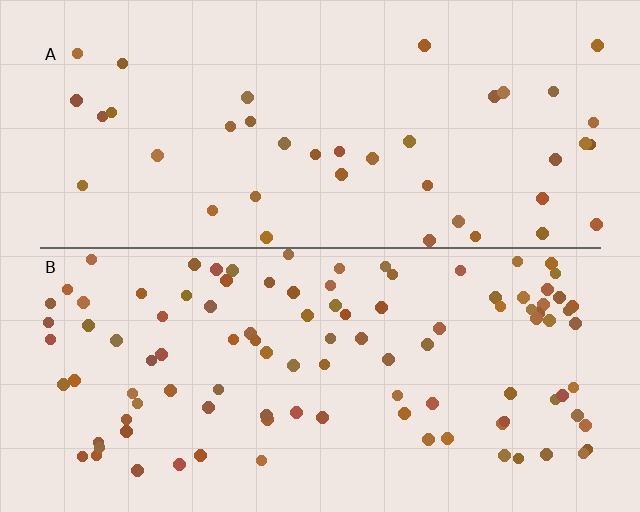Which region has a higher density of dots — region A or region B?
B (the bottom).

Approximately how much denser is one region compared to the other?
Approximately 2.5× — region B over region A.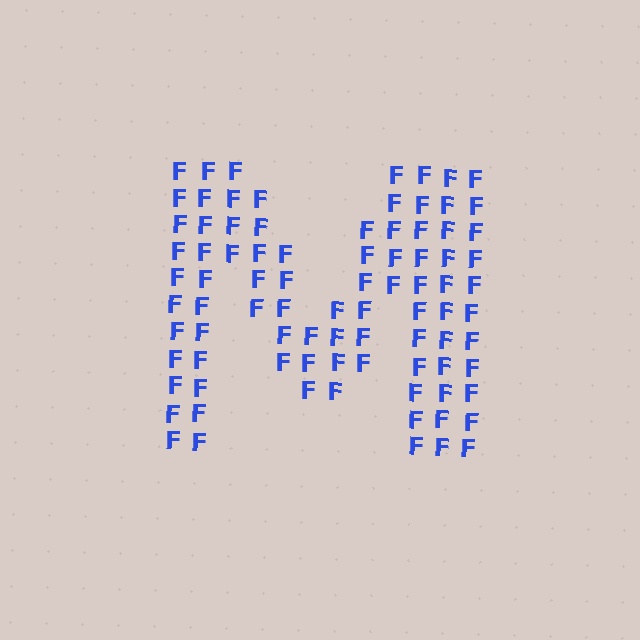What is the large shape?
The large shape is the letter M.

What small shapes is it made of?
It is made of small letter F's.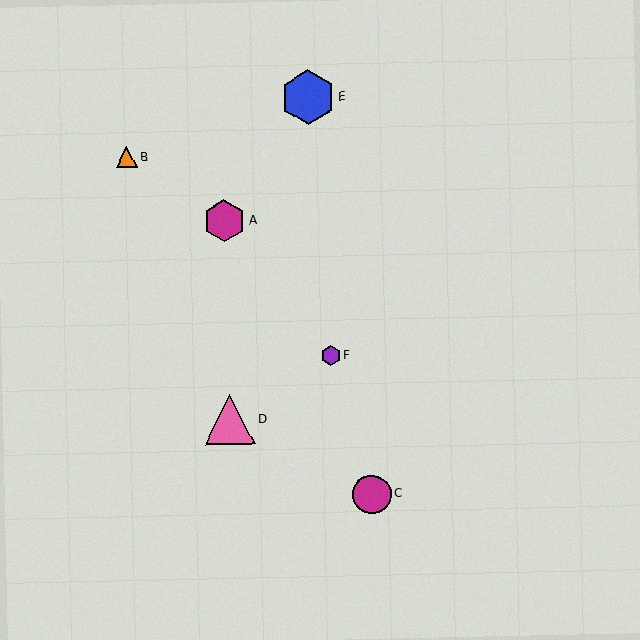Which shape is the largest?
The blue hexagon (labeled E) is the largest.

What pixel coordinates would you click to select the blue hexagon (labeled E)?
Click at (308, 97) to select the blue hexagon E.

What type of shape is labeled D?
Shape D is a pink triangle.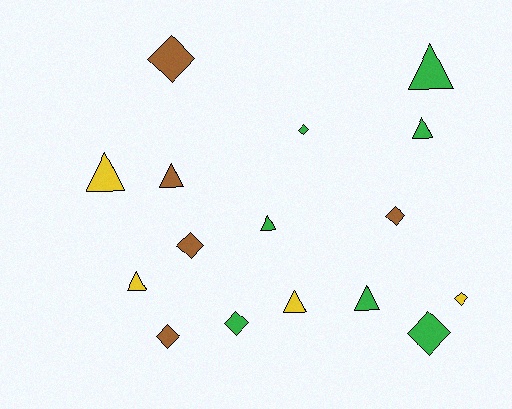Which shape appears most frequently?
Diamond, with 8 objects.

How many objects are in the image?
There are 16 objects.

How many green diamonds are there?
There are 3 green diamonds.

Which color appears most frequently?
Green, with 7 objects.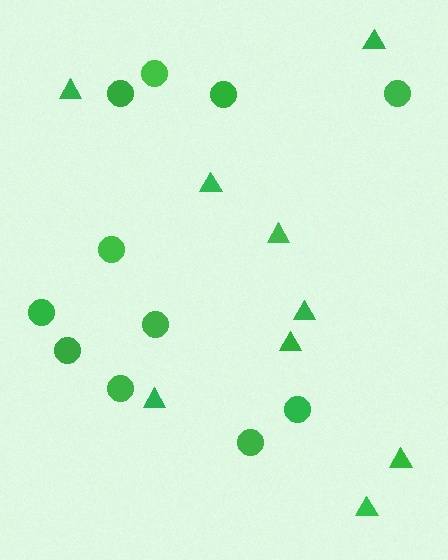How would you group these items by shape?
There are 2 groups: one group of triangles (9) and one group of circles (11).